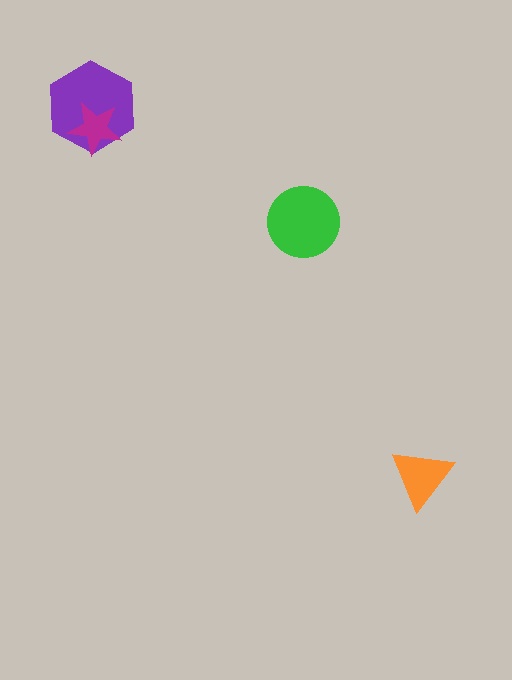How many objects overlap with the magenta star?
1 object overlaps with the magenta star.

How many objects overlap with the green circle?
0 objects overlap with the green circle.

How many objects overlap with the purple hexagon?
1 object overlaps with the purple hexagon.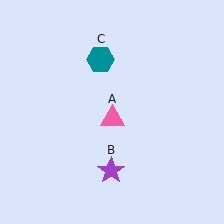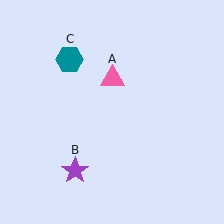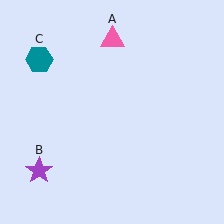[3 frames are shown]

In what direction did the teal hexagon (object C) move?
The teal hexagon (object C) moved left.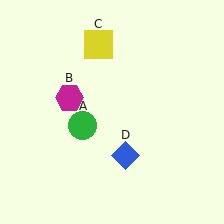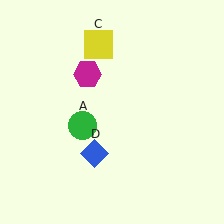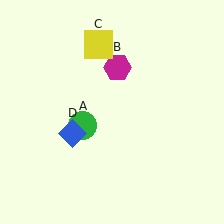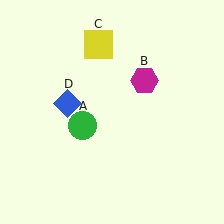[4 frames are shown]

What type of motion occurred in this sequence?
The magenta hexagon (object B), blue diamond (object D) rotated clockwise around the center of the scene.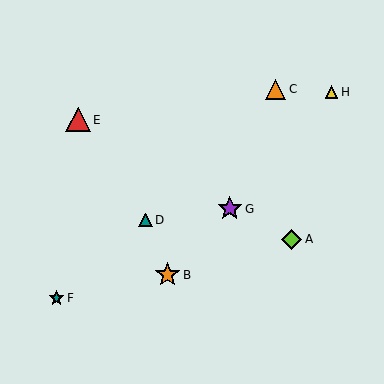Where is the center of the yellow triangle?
The center of the yellow triangle is at (332, 92).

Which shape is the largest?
The orange star (labeled B) is the largest.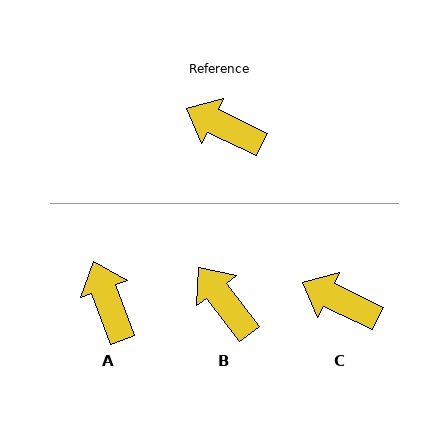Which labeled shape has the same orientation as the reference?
C.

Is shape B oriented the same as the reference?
No, it is off by about 27 degrees.